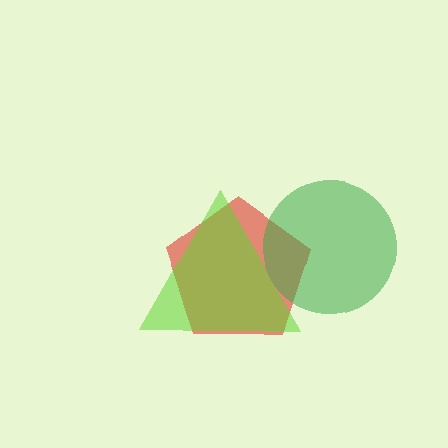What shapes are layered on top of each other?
The layered shapes are: a red pentagon, a green circle, a lime triangle.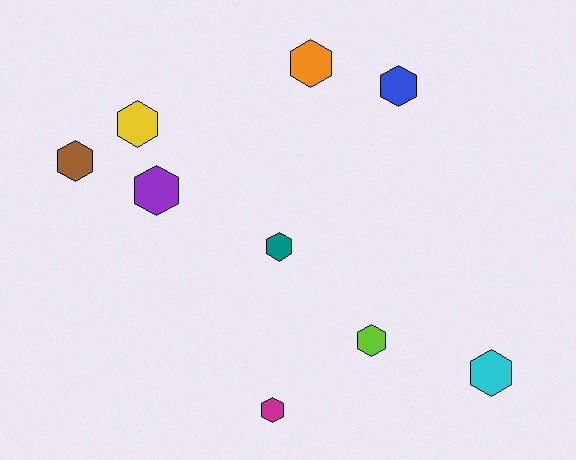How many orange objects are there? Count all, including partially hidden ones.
There is 1 orange object.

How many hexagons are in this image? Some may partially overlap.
There are 9 hexagons.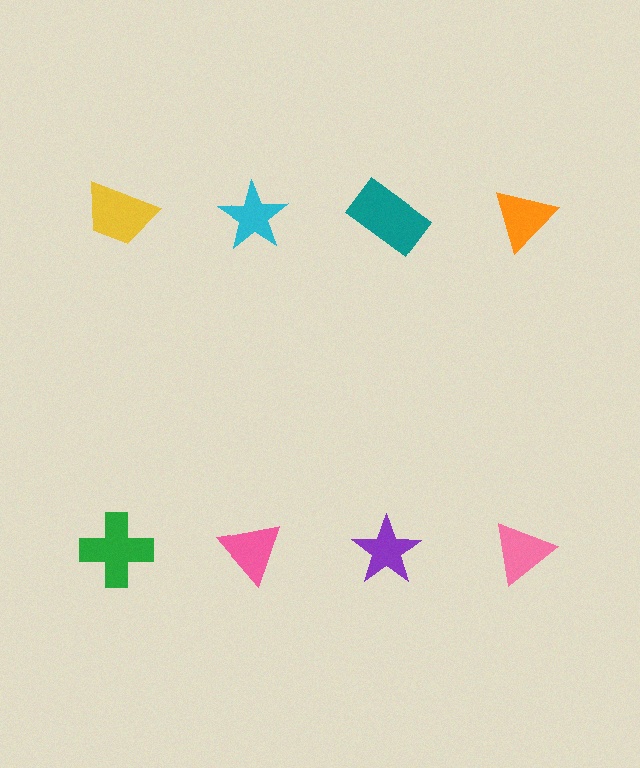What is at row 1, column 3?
A teal rectangle.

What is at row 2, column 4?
A pink triangle.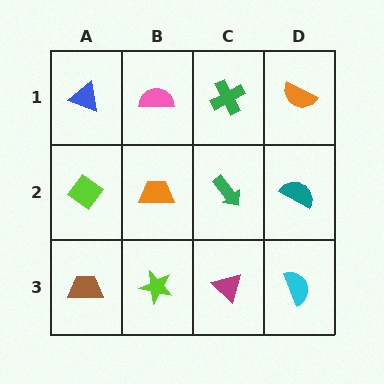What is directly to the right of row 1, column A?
A pink semicircle.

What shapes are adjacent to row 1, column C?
A green arrow (row 2, column C), a pink semicircle (row 1, column B), an orange semicircle (row 1, column D).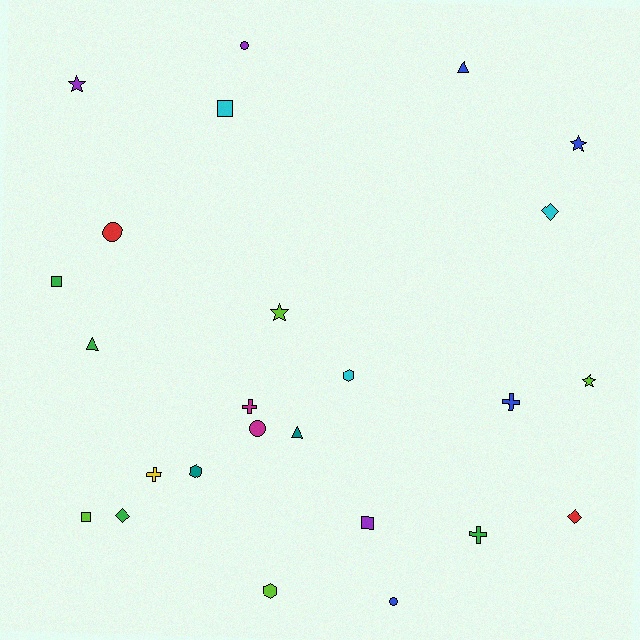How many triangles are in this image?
There are 3 triangles.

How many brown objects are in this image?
There are no brown objects.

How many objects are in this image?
There are 25 objects.